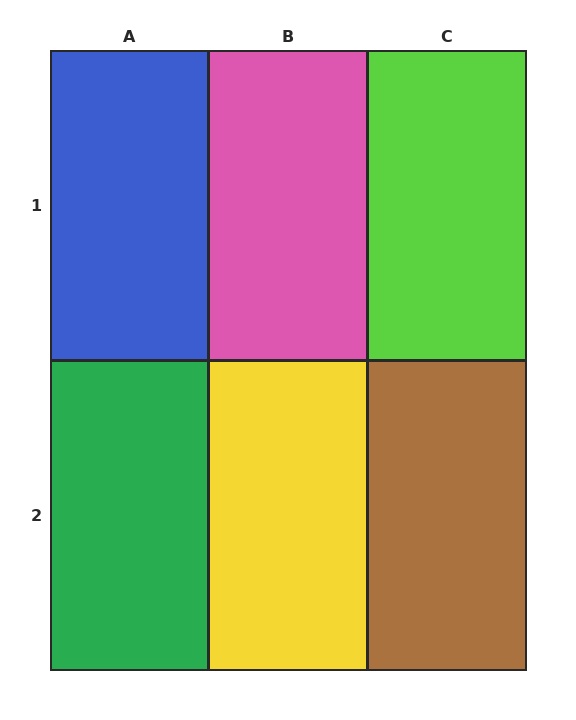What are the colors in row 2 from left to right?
Green, yellow, brown.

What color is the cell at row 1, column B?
Pink.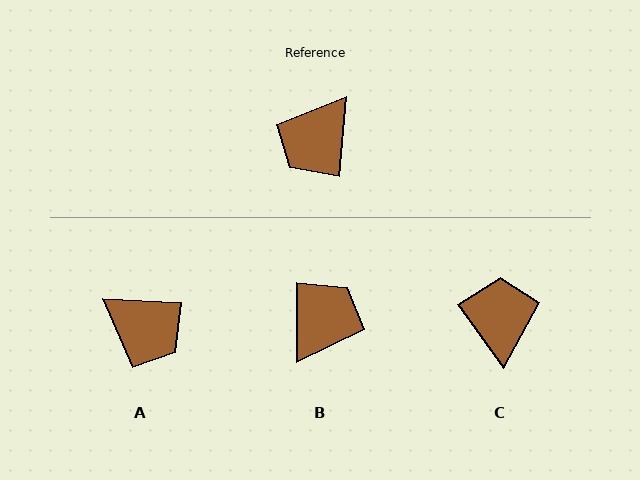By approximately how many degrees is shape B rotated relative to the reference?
Approximately 176 degrees clockwise.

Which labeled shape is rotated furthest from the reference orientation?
B, about 176 degrees away.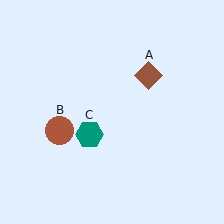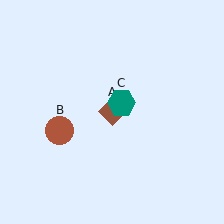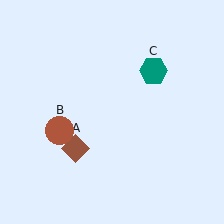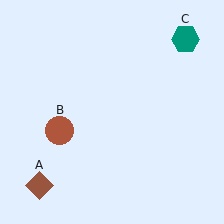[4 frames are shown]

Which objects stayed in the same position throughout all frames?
Brown circle (object B) remained stationary.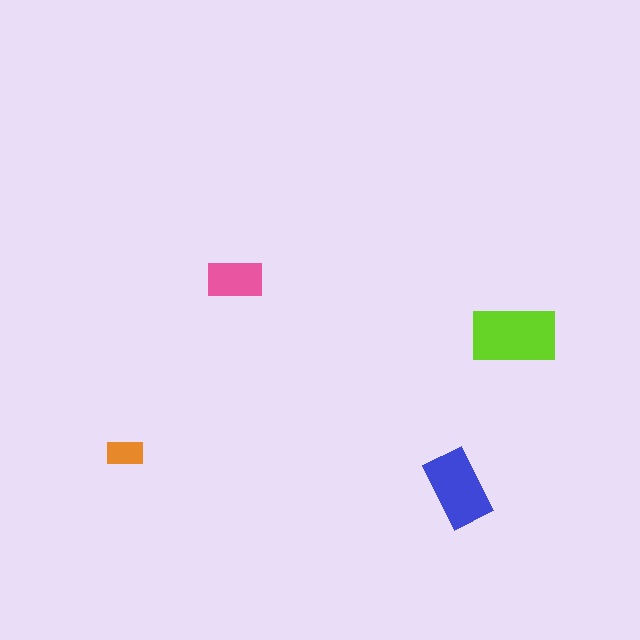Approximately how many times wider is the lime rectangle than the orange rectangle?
About 2.5 times wider.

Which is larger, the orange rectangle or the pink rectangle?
The pink one.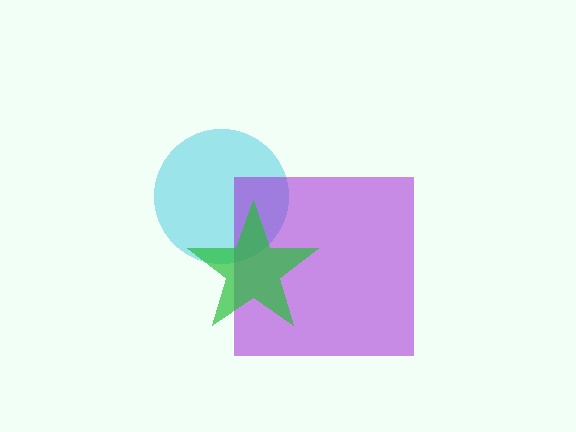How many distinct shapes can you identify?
There are 3 distinct shapes: a cyan circle, a purple square, a green star.